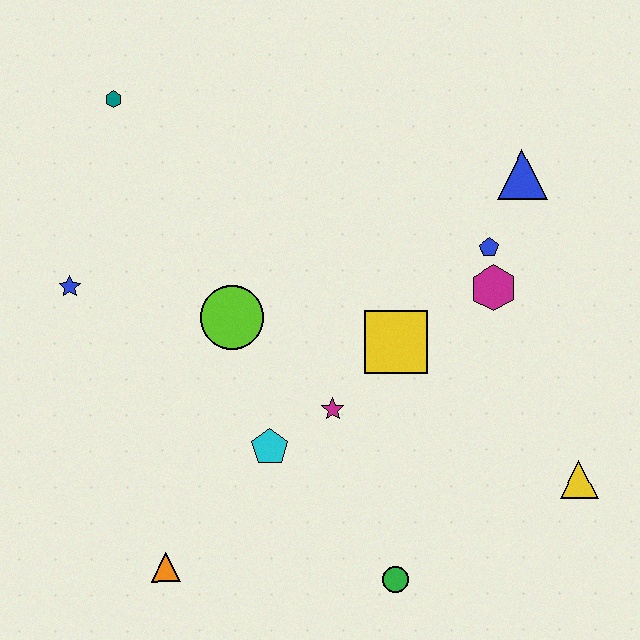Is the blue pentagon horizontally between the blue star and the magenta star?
No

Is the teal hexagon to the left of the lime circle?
Yes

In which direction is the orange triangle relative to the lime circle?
The orange triangle is below the lime circle.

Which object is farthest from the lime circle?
The yellow triangle is farthest from the lime circle.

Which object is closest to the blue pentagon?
The magenta hexagon is closest to the blue pentagon.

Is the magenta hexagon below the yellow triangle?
No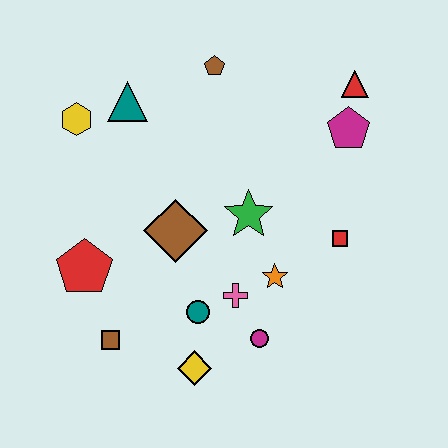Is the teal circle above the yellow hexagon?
No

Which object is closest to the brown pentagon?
The teal triangle is closest to the brown pentagon.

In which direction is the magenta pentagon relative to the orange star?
The magenta pentagon is above the orange star.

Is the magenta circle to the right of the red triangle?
No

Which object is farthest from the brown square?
The red triangle is farthest from the brown square.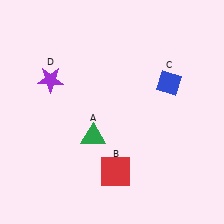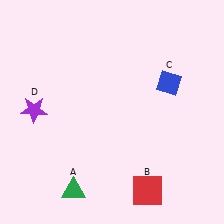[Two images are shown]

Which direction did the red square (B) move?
The red square (B) moved right.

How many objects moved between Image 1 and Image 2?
3 objects moved between the two images.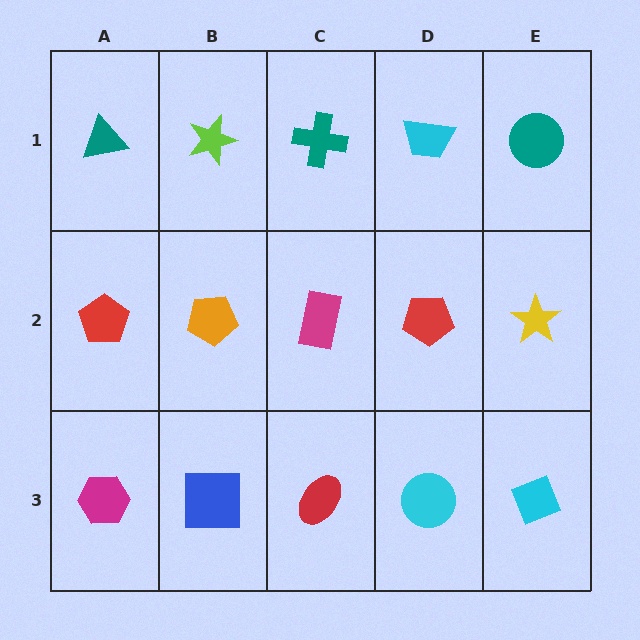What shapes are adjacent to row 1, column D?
A red pentagon (row 2, column D), a teal cross (row 1, column C), a teal circle (row 1, column E).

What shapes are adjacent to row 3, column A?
A red pentagon (row 2, column A), a blue square (row 3, column B).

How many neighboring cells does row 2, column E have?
3.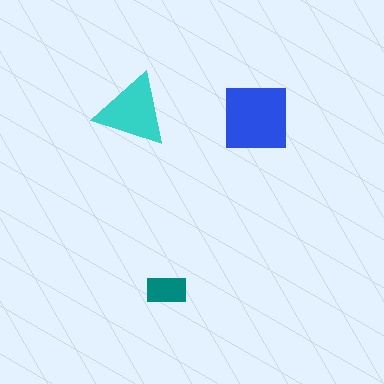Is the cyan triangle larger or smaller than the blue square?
Smaller.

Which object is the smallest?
The teal rectangle.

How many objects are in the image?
There are 3 objects in the image.